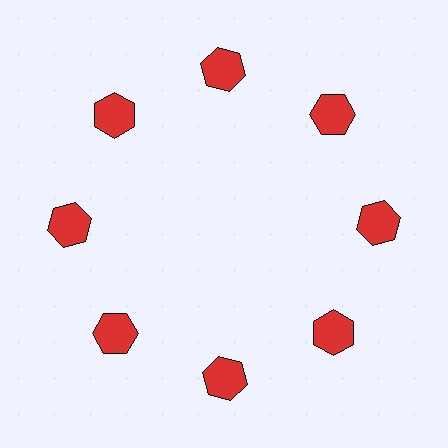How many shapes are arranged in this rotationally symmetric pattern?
There are 8 shapes, arranged in 8 groups of 1.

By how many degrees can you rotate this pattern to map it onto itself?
The pattern maps onto itself every 45 degrees of rotation.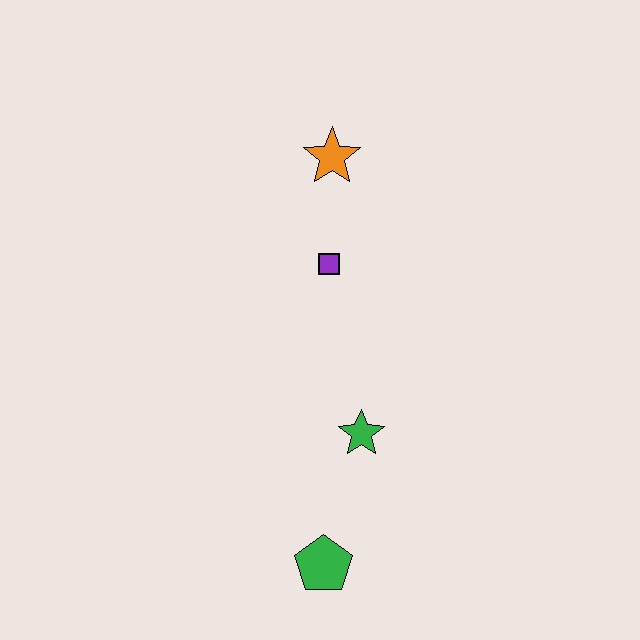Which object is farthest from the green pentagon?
The orange star is farthest from the green pentagon.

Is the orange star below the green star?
No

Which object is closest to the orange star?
The purple square is closest to the orange star.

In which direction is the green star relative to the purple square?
The green star is below the purple square.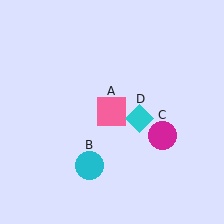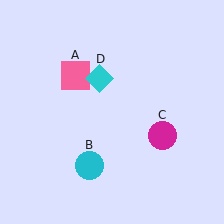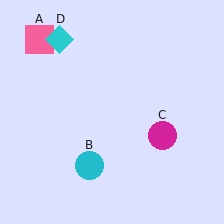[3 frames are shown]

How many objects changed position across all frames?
2 objects changed position: pink square (object A), cyan diamond (object D).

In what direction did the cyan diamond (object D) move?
The cyan diamond (object D) moved up and to the left.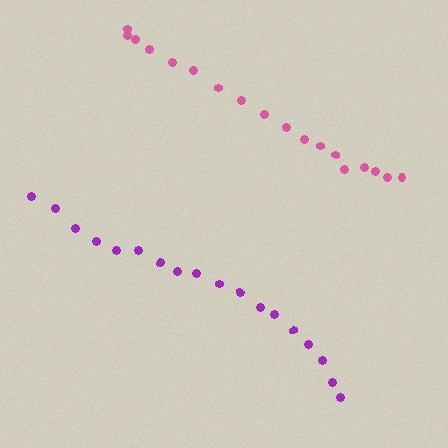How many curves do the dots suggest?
There are 2 distinct paths.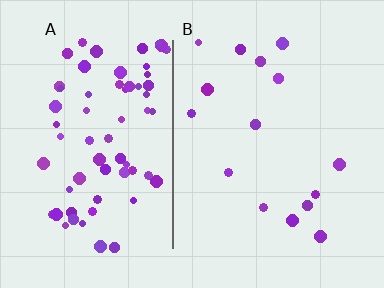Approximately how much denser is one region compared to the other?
Approximately 4.4× — region A over region B.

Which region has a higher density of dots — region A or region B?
A (the left).